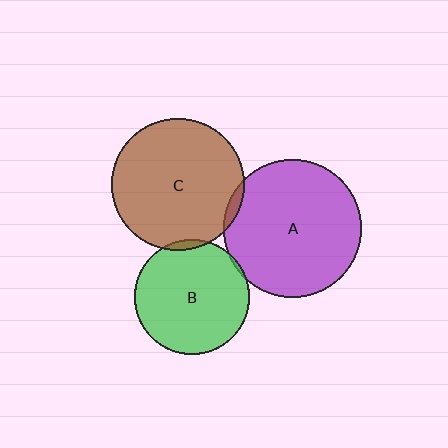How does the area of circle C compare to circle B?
Approximately 1.3 times.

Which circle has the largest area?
Circle A (purple).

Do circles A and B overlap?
Yes.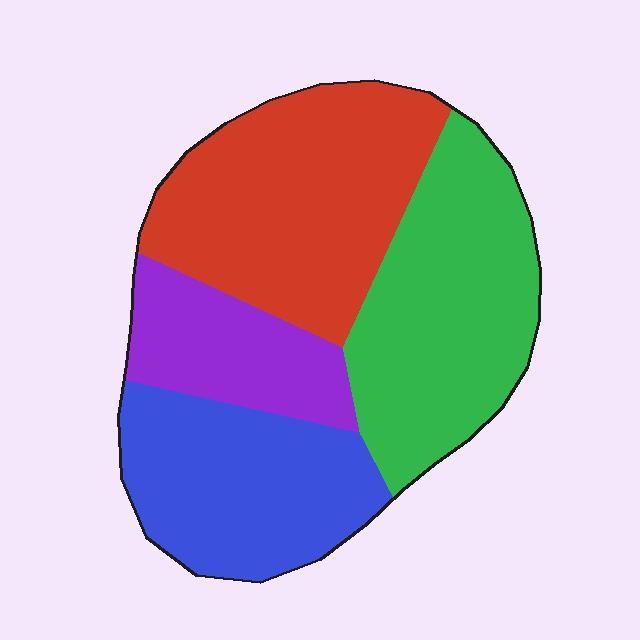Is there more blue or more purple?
Blue.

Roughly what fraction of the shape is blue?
Blue covers roughly 25% of the shape.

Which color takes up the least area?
Purple, at roughly 15%.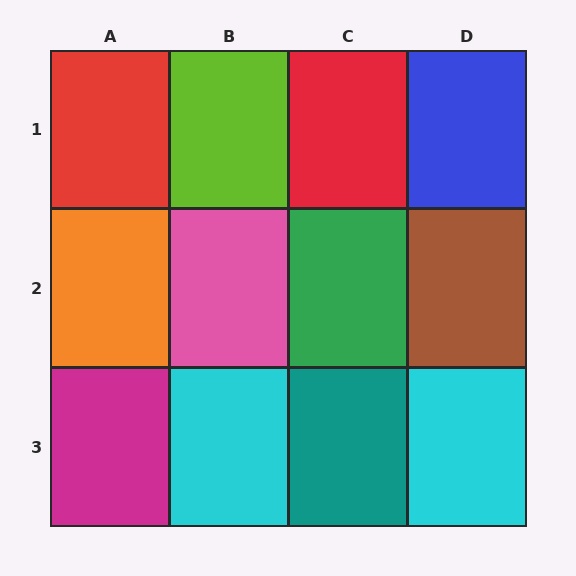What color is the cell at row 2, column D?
Brown.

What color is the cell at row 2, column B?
Pink.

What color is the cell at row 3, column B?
Cyan.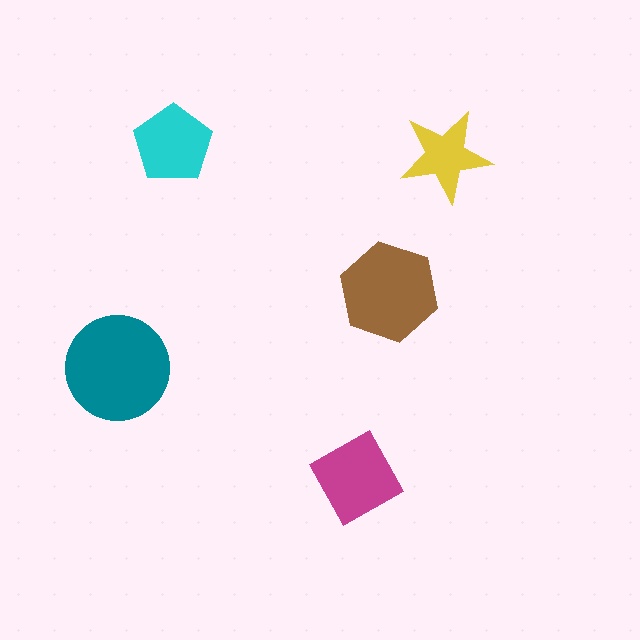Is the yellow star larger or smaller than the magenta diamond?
Smaller.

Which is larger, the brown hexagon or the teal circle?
The teal circle.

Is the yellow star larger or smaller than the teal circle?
Smaller.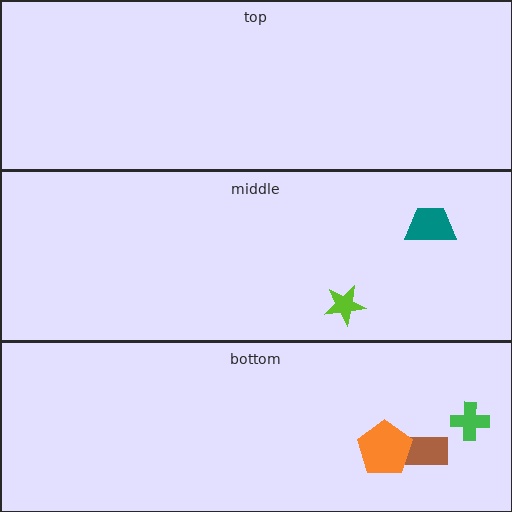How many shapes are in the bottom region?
3.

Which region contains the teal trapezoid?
The middle region.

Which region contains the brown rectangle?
The bottom region.